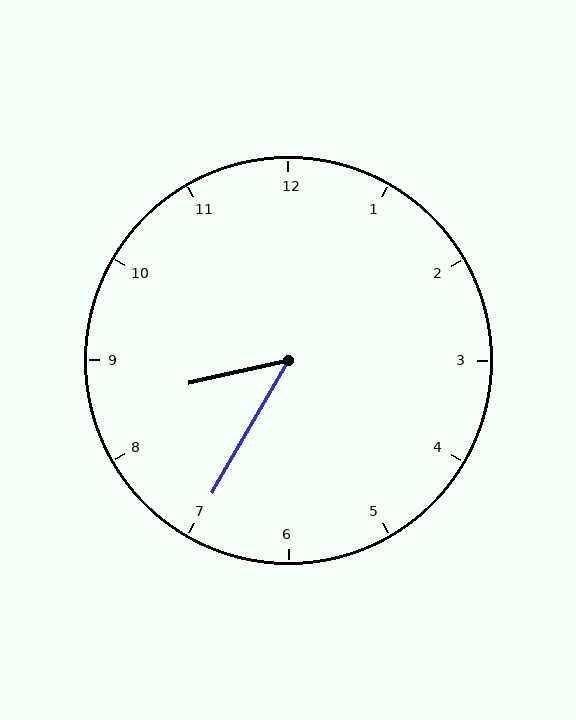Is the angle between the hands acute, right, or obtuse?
It is acute.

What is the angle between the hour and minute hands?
Approximately 48 degrees.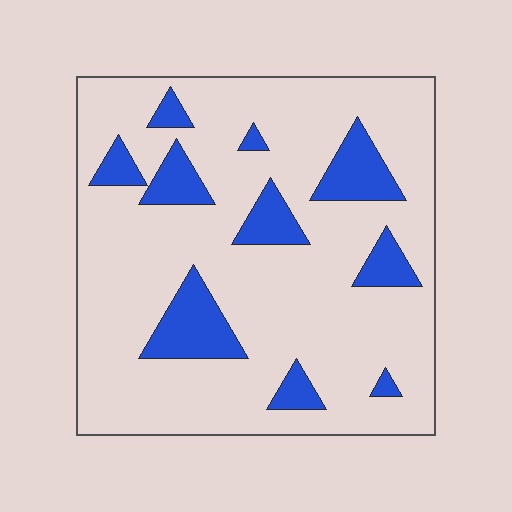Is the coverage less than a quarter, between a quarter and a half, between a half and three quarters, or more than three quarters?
Less than a quarter.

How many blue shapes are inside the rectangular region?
10.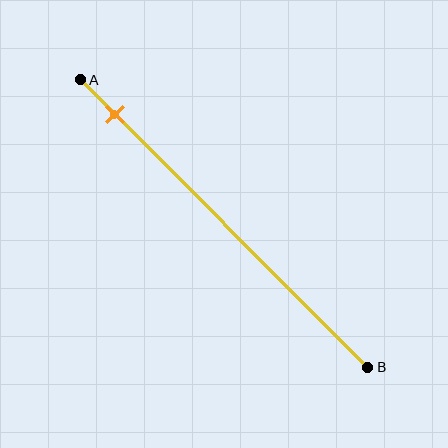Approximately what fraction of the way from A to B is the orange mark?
The orange mark is approximately 10% of the way from A to B.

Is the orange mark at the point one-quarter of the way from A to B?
No, the mark is at about 10% from A, not at the 25% one-quarter point.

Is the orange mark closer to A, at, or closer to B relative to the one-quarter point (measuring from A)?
The orange mark is closer to point A than the one-quarter point of segment AB.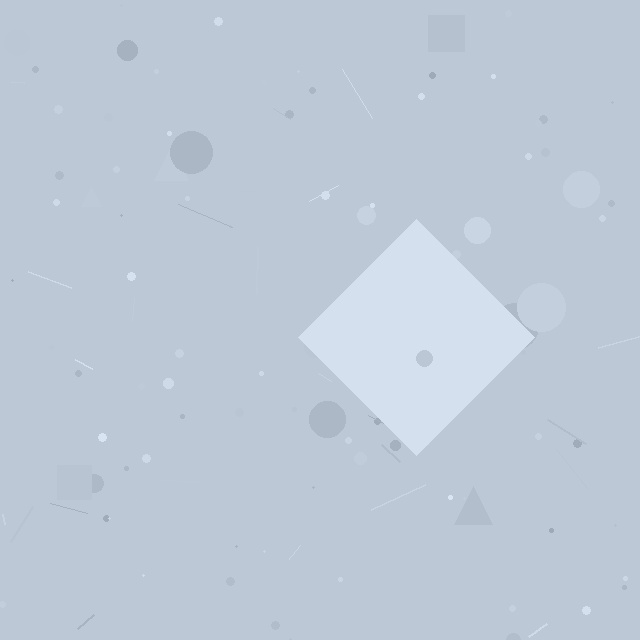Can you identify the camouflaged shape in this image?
The camouflaged shape is a diamond.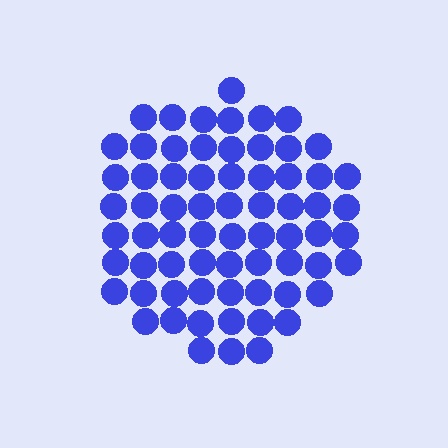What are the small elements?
The small elements are circles.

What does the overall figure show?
The overall figure shows a circle.